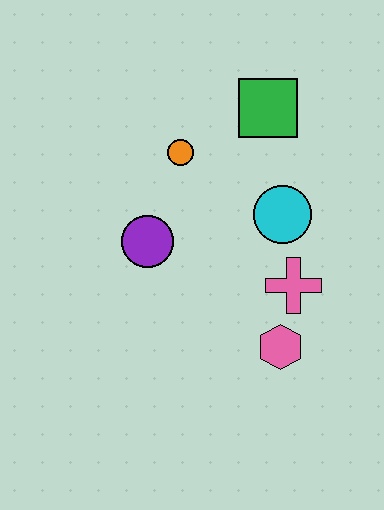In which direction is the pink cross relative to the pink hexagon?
The pink cross is above the pink hexagon.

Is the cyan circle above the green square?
No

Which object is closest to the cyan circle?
The pink cross is closest to the cyan circle.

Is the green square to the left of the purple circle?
No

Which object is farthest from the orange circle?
The pink hexagon is farthest from the orange circle.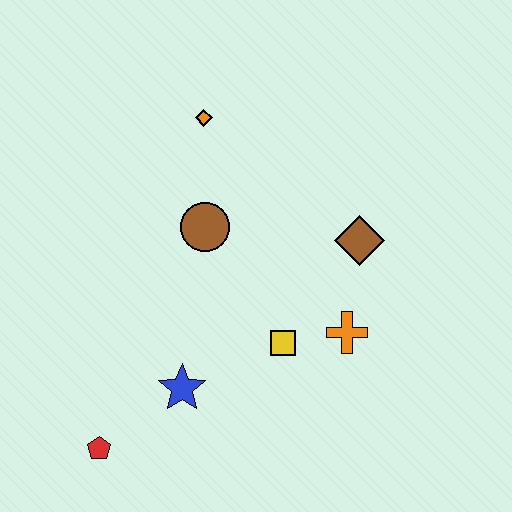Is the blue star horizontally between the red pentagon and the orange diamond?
Yes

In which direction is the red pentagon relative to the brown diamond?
The red pentagon is to the left of the brown diamond.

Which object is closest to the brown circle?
The orange diamond is closest to the brown circle.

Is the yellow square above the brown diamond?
No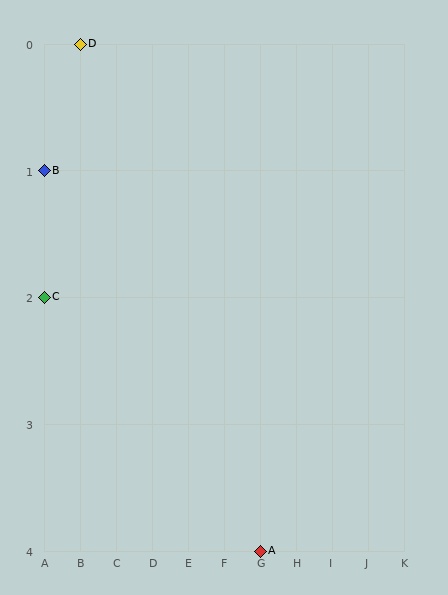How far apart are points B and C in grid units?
Points B and C are 1 row apart.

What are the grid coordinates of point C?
Point C is at grid coordinates (A, 2).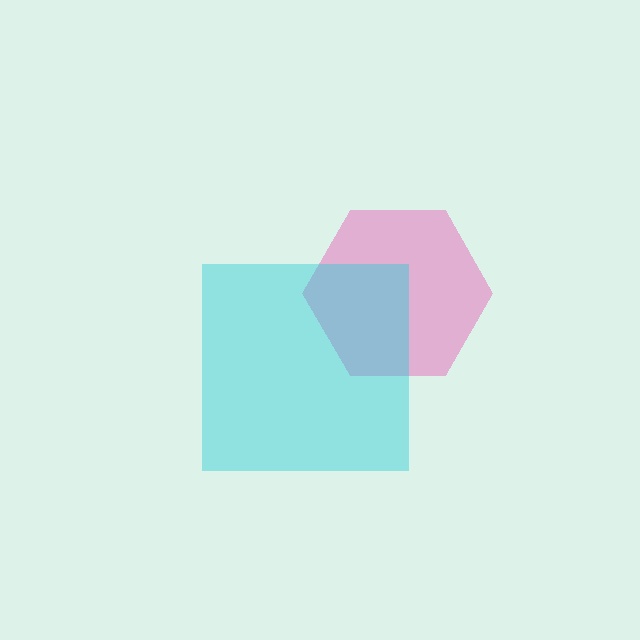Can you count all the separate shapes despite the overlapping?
Yes, there are 2 separate shapes.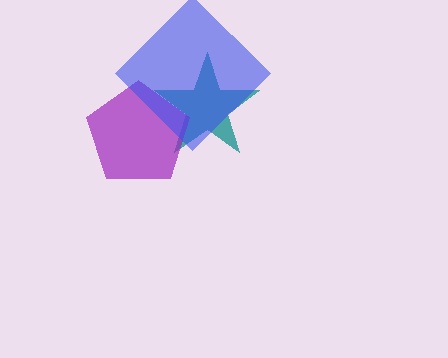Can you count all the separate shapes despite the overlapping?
Yes, there are 3 separate shapes.